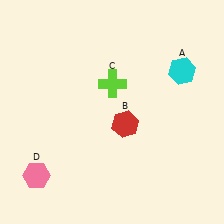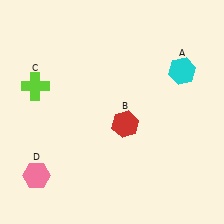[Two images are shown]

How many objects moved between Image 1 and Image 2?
1 object moved between the two images.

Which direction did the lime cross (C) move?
The lime cross (C) moved left.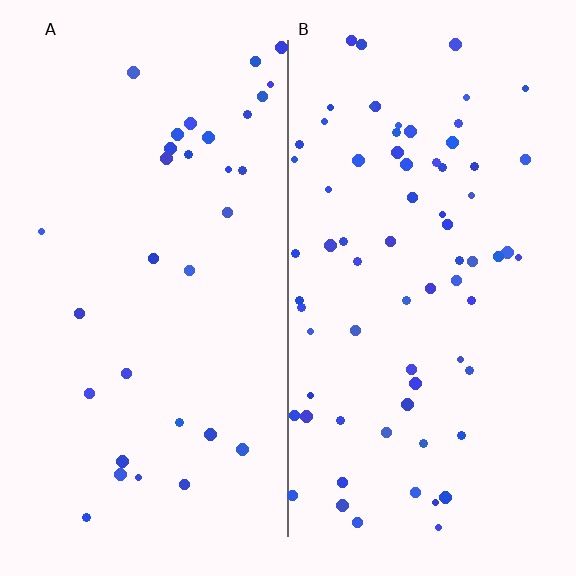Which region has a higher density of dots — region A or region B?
B (the right).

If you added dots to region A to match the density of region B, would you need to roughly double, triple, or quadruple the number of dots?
Approximately double.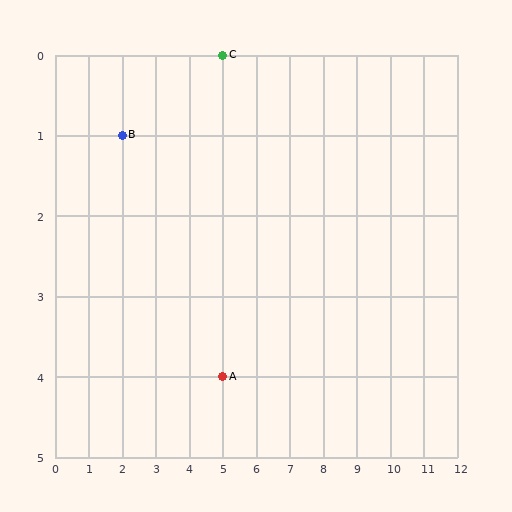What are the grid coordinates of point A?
Point A is at grid coordinates (5, 4).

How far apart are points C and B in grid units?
Points C and B are 3 columns and 1 row apart (about 3.2 grid units diagonally).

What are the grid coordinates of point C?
Point C is at grid coordinates (5, 0).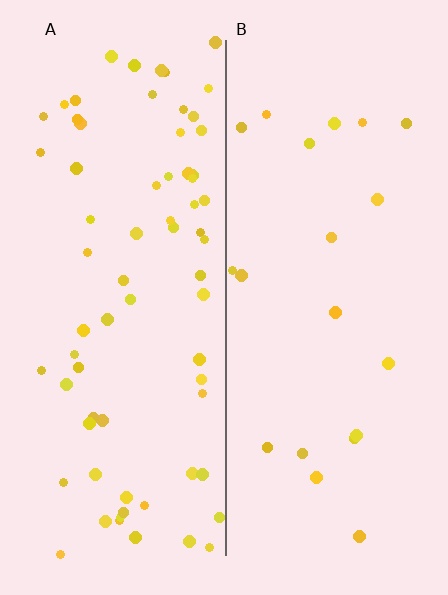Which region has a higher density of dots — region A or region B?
A (the left).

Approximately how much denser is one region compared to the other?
Approximately 3.4× — region A over region B.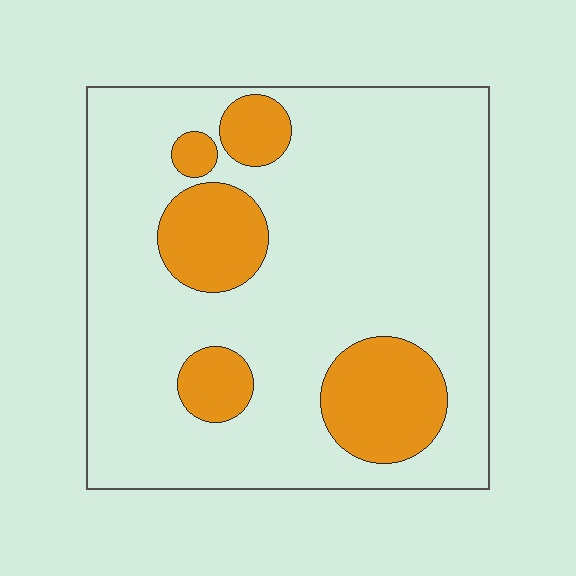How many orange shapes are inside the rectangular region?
5.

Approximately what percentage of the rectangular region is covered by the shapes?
Approximately 20%.